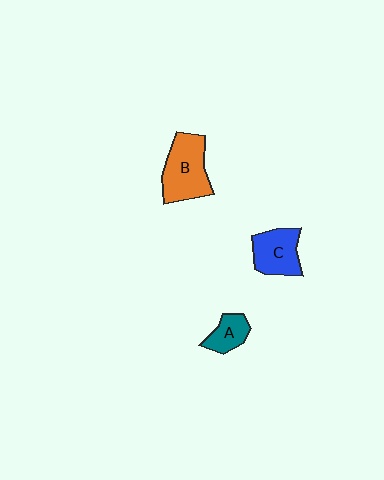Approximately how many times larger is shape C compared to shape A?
Approximately 1.7 times.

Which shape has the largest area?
Shape B (orange).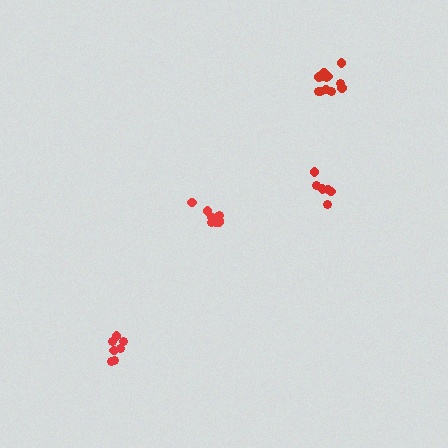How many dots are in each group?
Group 1: 7 dots, Group 2: 9 dots, Group 3: 7 dots, Group 4: 12 dots (35 total).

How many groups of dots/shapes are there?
There are 4 groups.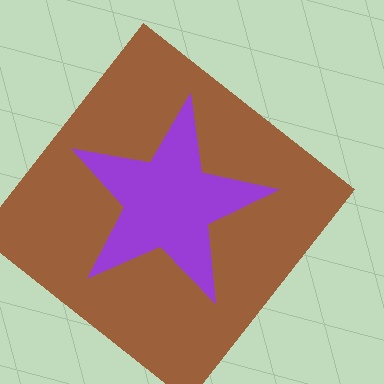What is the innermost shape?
The purple star.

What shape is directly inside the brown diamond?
The purple star.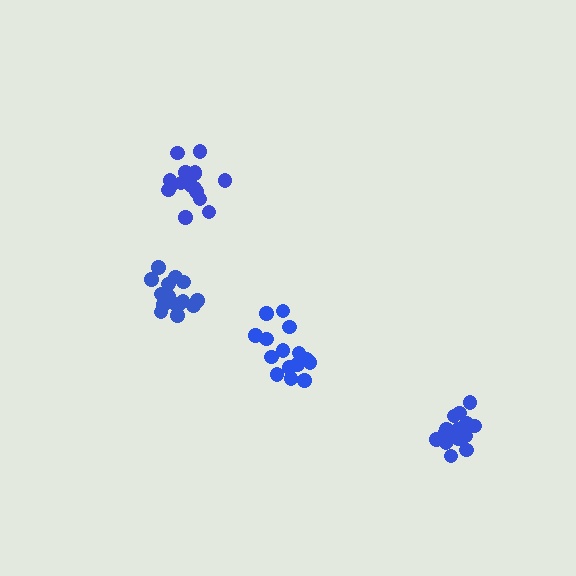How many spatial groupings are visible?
There are 4 spatial groupings.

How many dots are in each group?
Group 1: 16 dots, Group 2: 15 dots, Group 3: 18 dots, Group 4: 15 dots (64 total).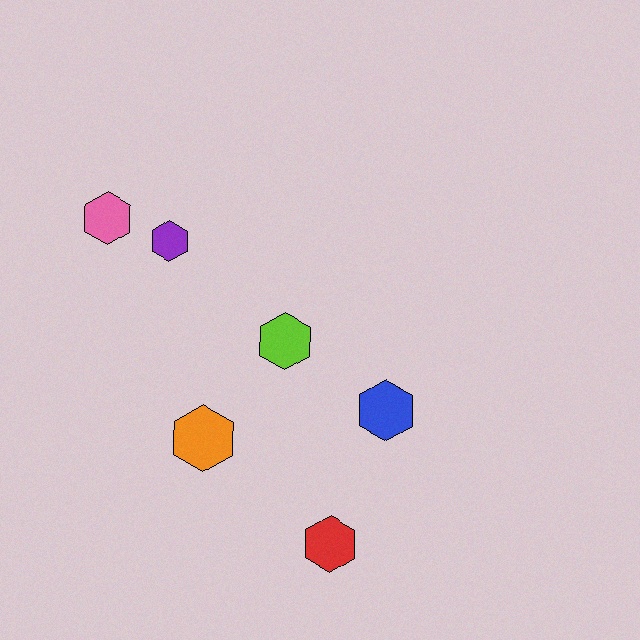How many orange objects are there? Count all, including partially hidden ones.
There is 1 orange object.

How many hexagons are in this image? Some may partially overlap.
There are 6 hexagons.